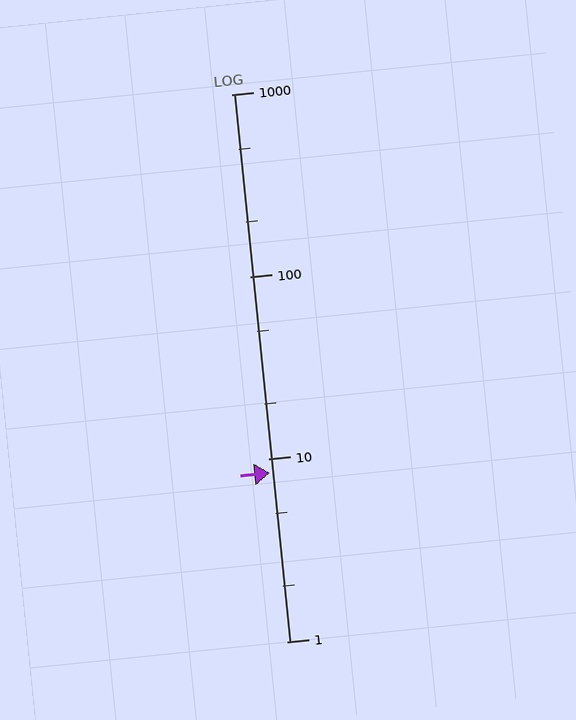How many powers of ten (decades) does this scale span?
The scale spans 3 decades, from 1 to 1000.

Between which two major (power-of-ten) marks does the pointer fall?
The pointer is between 1 and 10.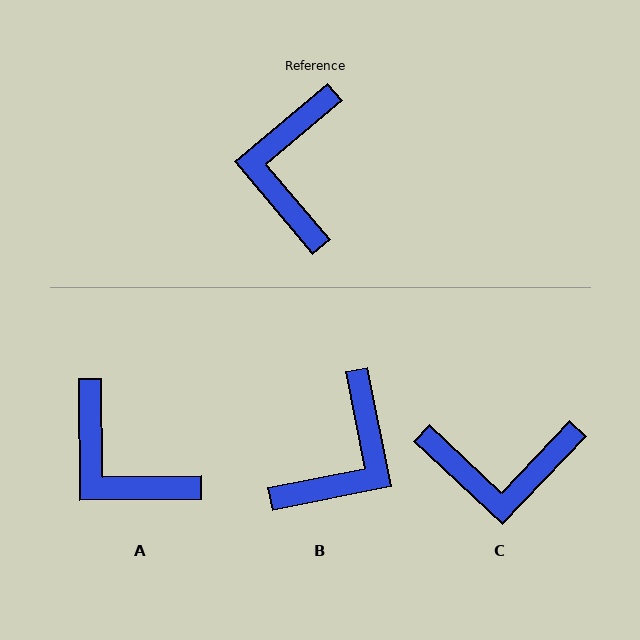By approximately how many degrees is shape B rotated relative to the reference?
Approximately 151 degrees counter-clockwise.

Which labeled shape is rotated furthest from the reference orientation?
B, about 151 degrees away.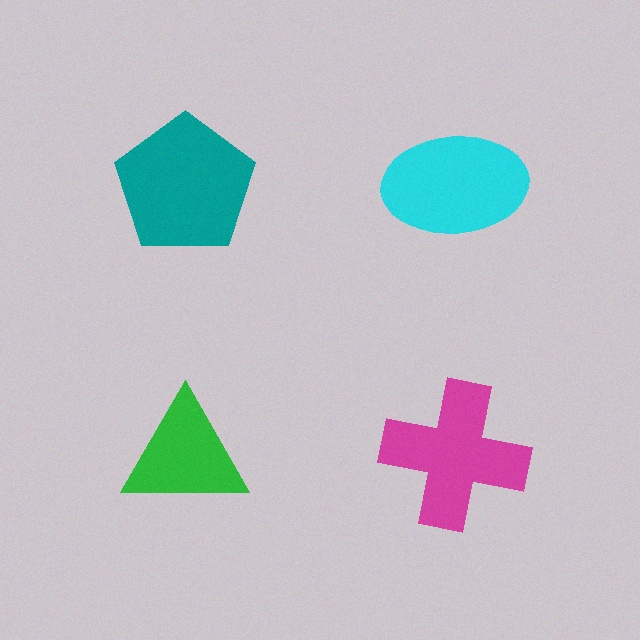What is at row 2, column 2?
A magenta cross.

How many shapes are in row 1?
2 shapes.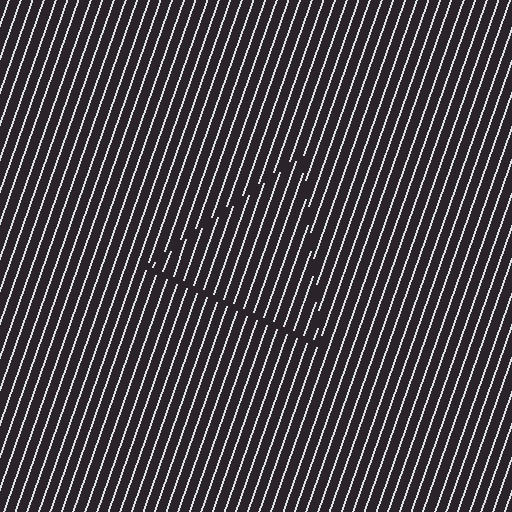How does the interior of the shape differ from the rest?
The interior of the shape contains the same grating, shifted by half a period — the contour is defined by the phase discontinuity where line-ends from the inner and outer gratings abut.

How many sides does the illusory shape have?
3 sides — the line-ends trace a triangle.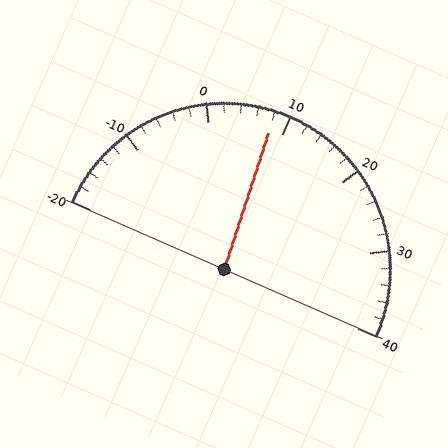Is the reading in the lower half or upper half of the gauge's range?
The reading is in the lower half of the range (-20 to 40).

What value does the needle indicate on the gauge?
The needle indicates approximately 8.